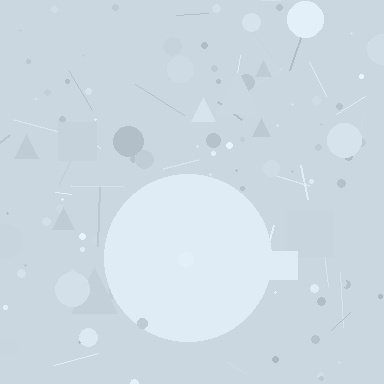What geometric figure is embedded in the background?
A circle is embedded in the background.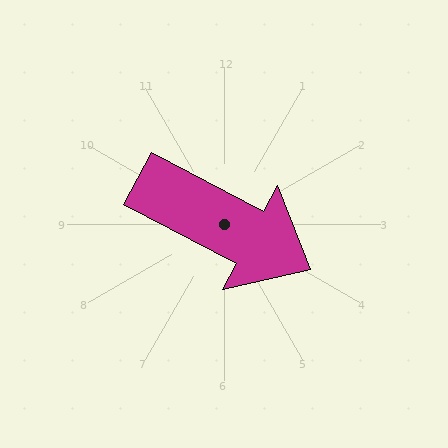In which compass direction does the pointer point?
Southeast.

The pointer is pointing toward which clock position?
Roughly 4 o'clock.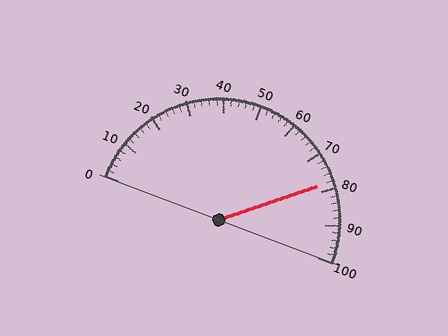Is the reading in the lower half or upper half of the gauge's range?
The reading is in the upper half of the range (0 to 100).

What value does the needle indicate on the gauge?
The needle indicates approximately 78.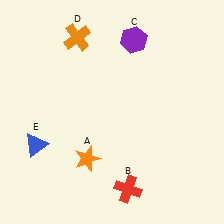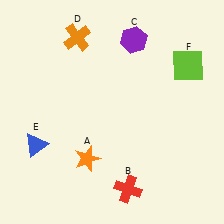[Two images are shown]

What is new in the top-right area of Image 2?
A lime square (F) was added in the top-right area of Image 2.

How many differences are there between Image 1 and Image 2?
There is 1 difference between the two images.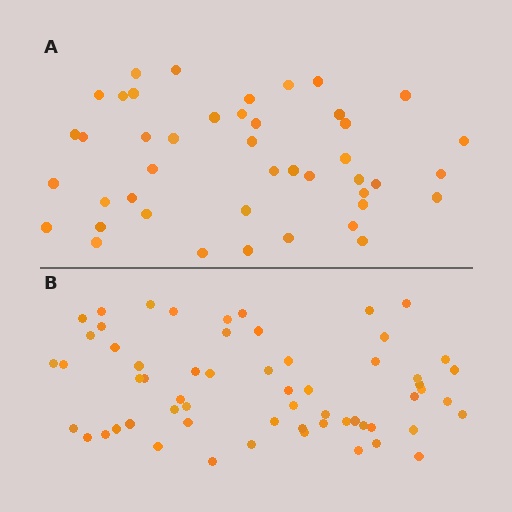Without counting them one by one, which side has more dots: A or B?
Region B (the bottom region) has more dots.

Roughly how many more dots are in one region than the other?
Region B has approximately 15 more dots than region A.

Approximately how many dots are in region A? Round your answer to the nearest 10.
About 40 dots. (The exact count is 44, which rounds to 40.)